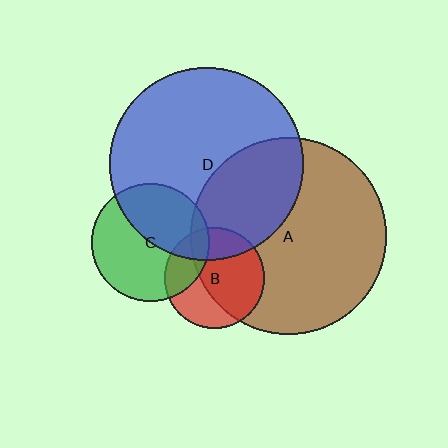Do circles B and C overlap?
Yes.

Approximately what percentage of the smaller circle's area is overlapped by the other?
Approximately 25%.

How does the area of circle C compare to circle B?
Approximately 1.4 times.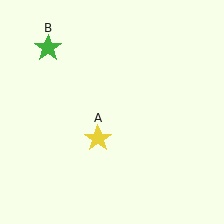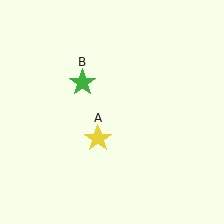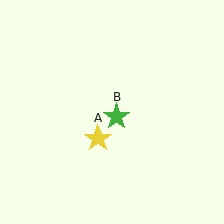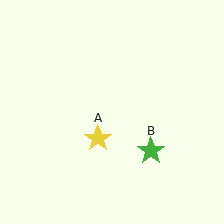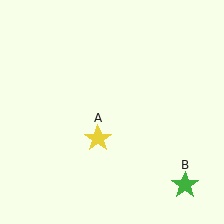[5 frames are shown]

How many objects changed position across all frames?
1 object changed position: green star (object B).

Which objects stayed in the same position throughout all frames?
Yellow star (object A) remained stationary.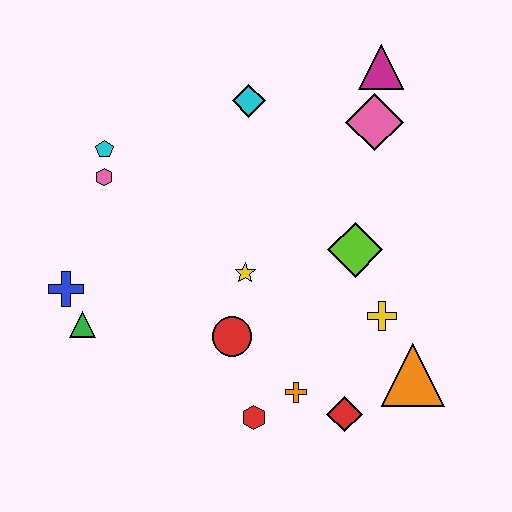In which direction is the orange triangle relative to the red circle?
The orange triangle is to the right of the red circle.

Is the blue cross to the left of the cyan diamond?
Yes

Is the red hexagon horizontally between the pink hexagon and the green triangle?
No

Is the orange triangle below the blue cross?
Yes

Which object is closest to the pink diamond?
The magenta triangle is closest to the pink diamond.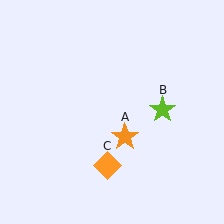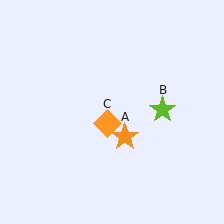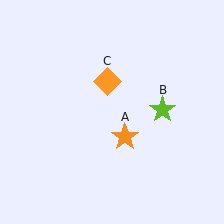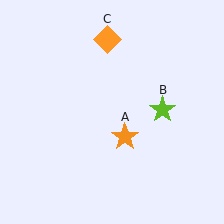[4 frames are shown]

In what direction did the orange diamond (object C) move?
The orange diamond (object C) moved up.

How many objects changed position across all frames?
1 object changed position: orange diamond (object C).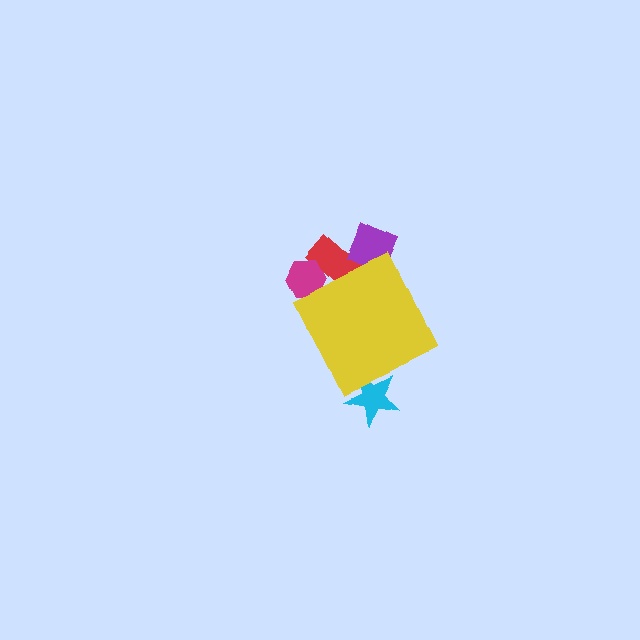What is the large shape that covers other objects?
A yellow diamond.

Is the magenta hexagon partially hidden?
Yes, the magenta hexagon is partially hidden behind the yellow diamond.